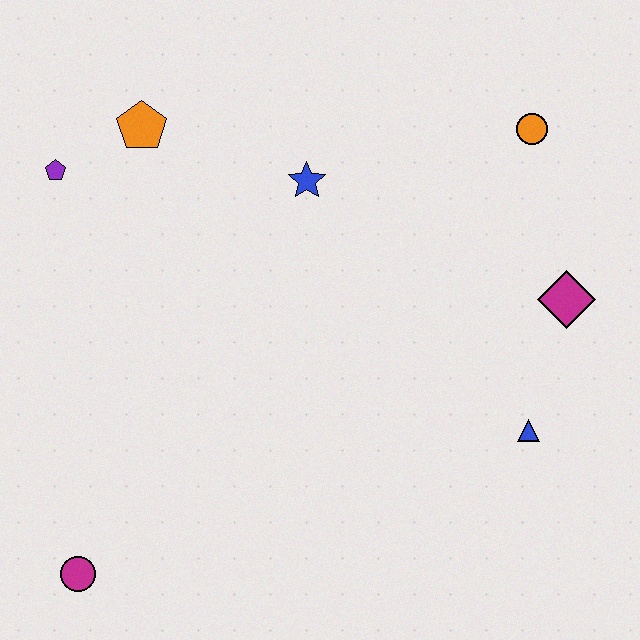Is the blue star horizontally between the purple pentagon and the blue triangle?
Yes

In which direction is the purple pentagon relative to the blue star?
The purple pentagon is to the left of the blue star.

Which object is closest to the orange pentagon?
The purple pentagon is closest to the orange pentagon.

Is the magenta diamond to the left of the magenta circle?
No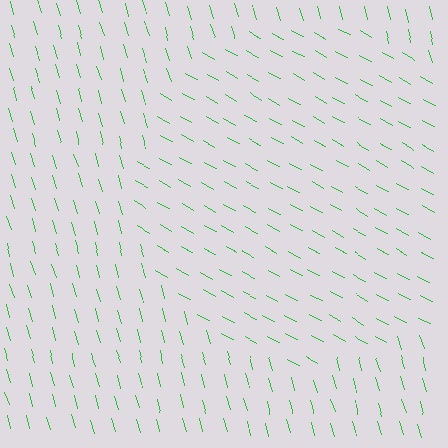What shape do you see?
I see a circle.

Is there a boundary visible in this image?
Yes, there is a texture boundary formed by a change in line orientation.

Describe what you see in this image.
The image is filled with small green line segments. A circle region in the image has lines oriented differently from the surrounding lines, creating a visible texture boundary.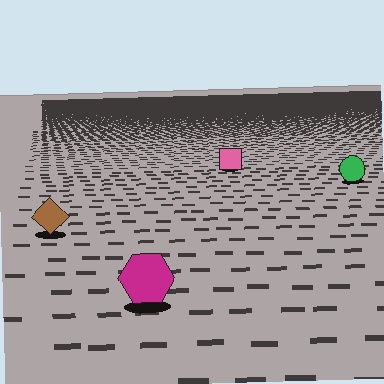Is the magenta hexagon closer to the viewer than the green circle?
Yes. The magenta hexagon is closer — you can tell from the texture gradient: the ground texture is coarser near it.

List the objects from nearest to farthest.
From nearest to farthest: the magenta hexagon, the brown diamond, the green circle, the pink square.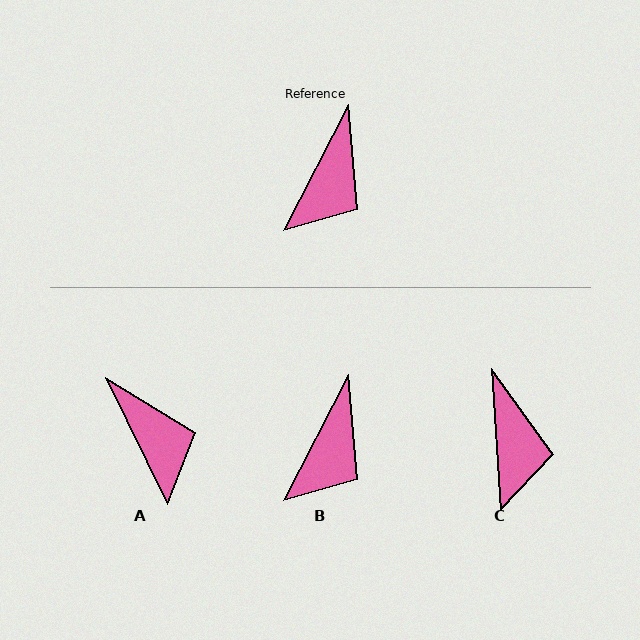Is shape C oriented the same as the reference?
No, it is off by about 31 degrees.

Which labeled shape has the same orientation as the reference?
B.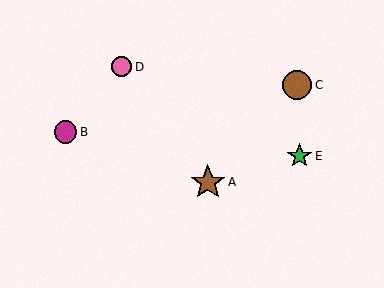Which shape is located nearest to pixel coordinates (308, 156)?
The green star (labeled E) at (299, 156) is nearest to that location.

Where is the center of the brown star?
The center of the brown star is at (208, 182).